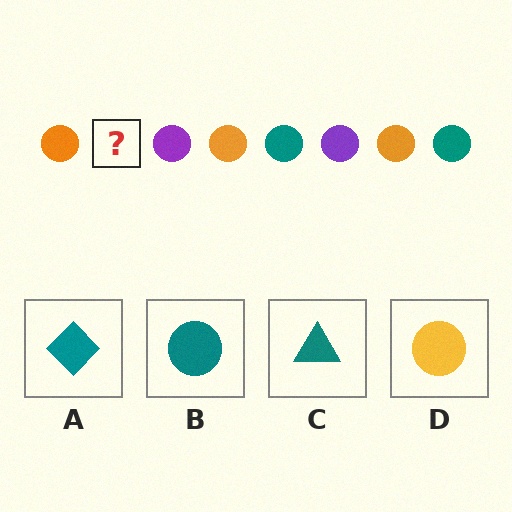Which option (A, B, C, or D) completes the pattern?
B.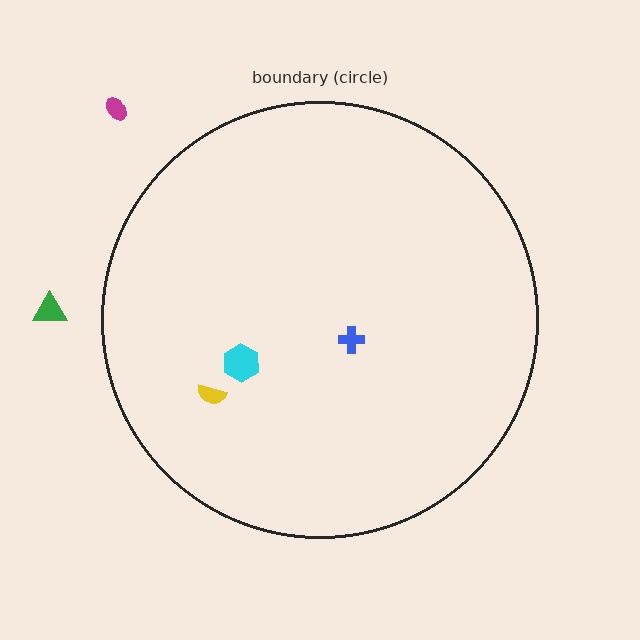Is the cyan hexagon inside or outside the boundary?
Inside.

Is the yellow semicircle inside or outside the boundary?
Inside.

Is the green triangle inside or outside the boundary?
Outside.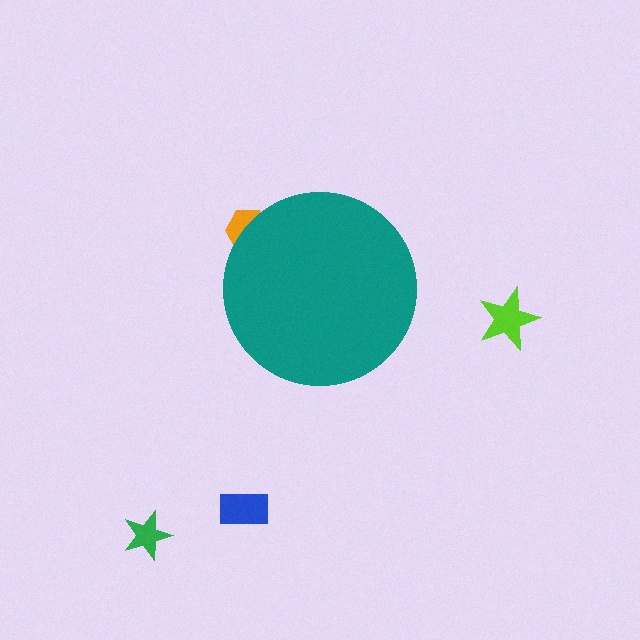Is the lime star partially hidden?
No, the lime star is fully visible.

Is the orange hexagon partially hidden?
Yes, the orange hexagon is partially hidden behind the teal circle.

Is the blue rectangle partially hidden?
No, the blue rectangle is fully visible.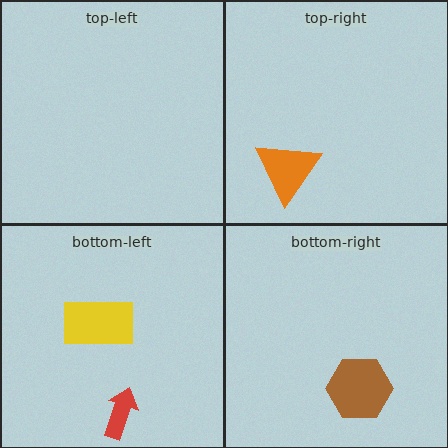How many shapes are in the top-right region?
1.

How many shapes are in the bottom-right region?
1.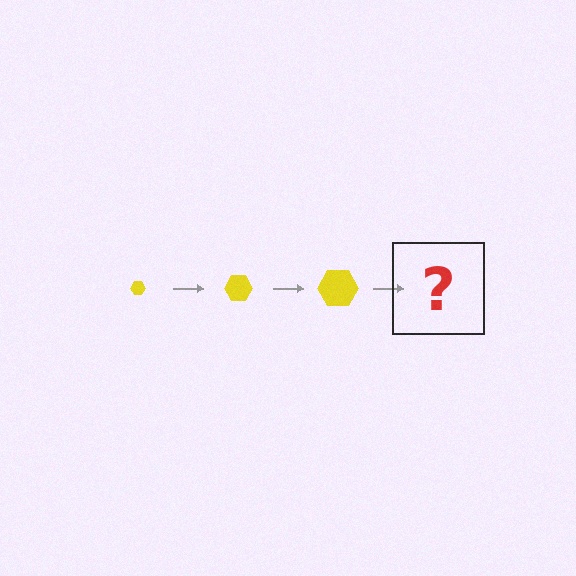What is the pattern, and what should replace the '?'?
The pattern is that the hexagon gets progressively larger each step. The '?' should be a yellow hexagon, larger than the previous one.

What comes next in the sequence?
The next element should be a yellow hexagon, larger than the previous one.